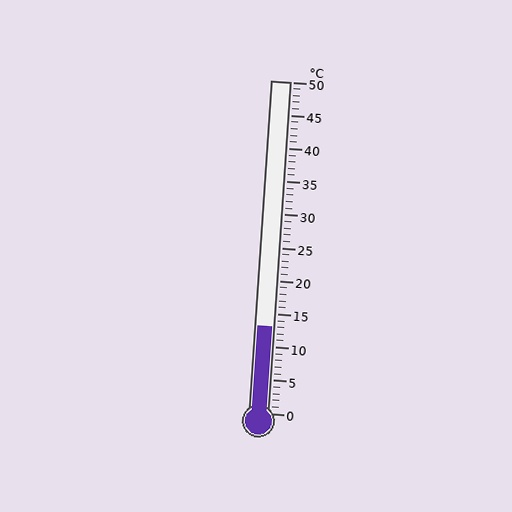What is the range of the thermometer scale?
The thermometer scale ranges from 0°C to 50°C.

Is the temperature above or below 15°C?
The temperature is below 15°C.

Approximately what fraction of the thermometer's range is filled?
The thermometer is filled to approximately 25% of its range.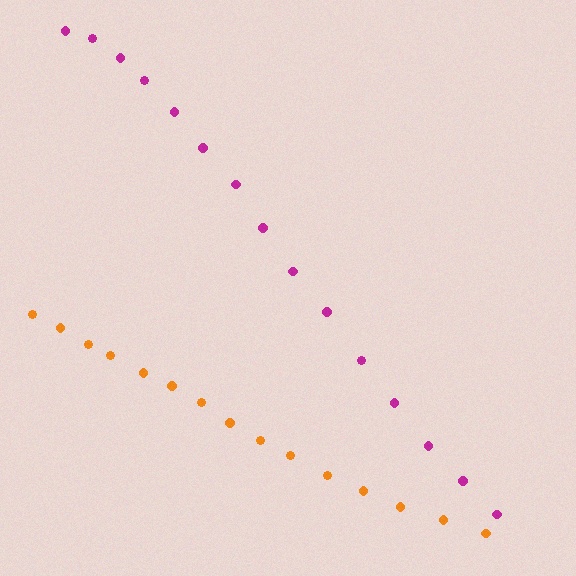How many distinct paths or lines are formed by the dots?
There are 2 distinct paths.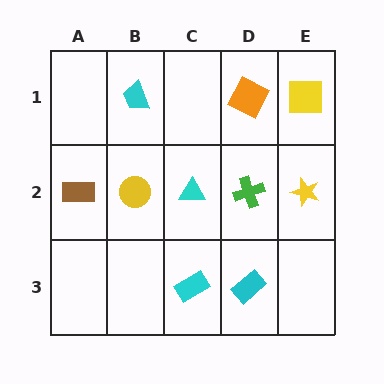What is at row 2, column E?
A yellow star.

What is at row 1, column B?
A cyan trapezoid.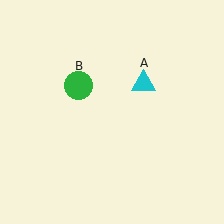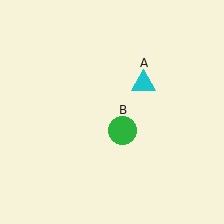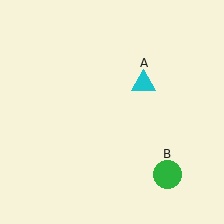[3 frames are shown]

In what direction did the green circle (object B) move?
The green circle (object B) moved down and to the right.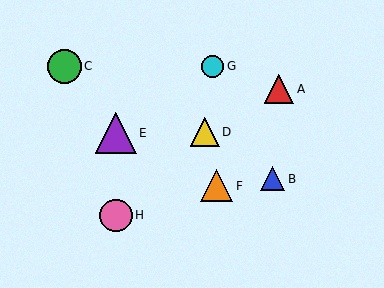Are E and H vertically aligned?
Yes, both are at x≈116.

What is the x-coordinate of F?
Object F is at x≈216.